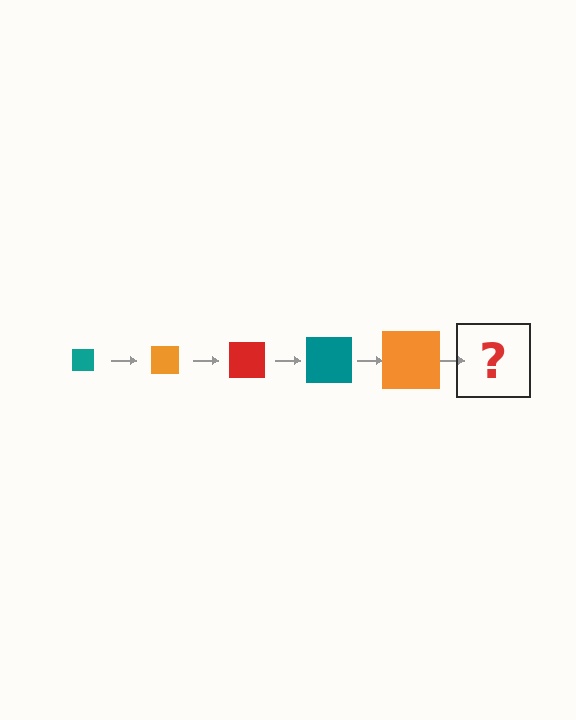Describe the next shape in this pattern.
It should be a red square, larger than the previous one.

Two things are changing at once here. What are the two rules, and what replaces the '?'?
The two rules are that the square grows larger each step and the color cycles through teal, orange, and red. The '?' should be a red square, larger than the previous one.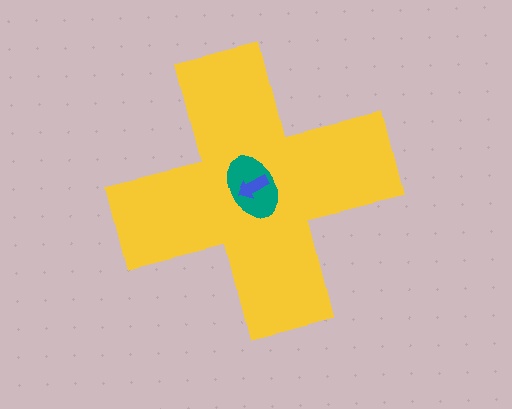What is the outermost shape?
The yellow cross.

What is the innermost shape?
The blue arrow.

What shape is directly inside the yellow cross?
The teal ellipse.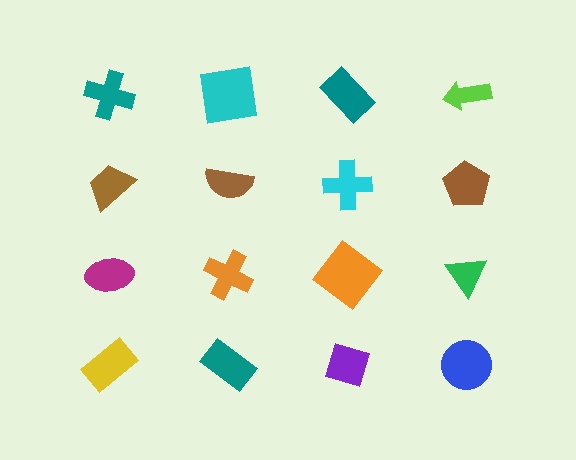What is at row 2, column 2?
A brown semicircle.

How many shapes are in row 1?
4 shapes.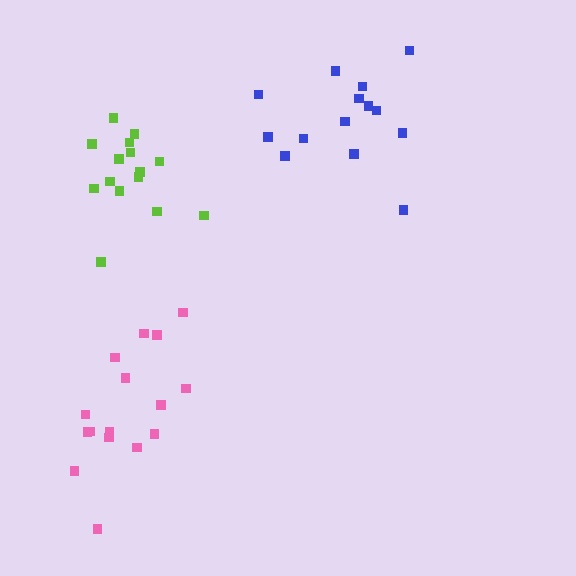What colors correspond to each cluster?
The clusters are colored: blue, pink, lime.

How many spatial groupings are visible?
There are 3 spatial groupings.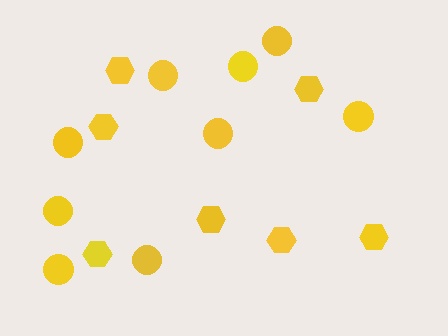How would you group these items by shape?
There are 2 groups: one group of hexagons (7) and one group of circles (9).